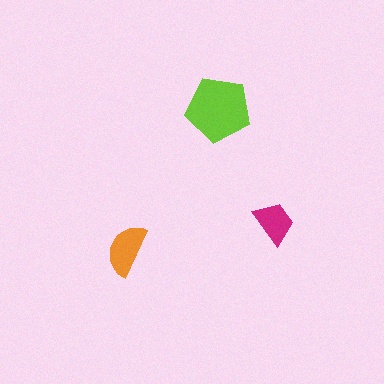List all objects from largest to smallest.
The lime pentagon, the orange semicircle, the magenta trapezoid.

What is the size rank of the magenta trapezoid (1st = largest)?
3rd.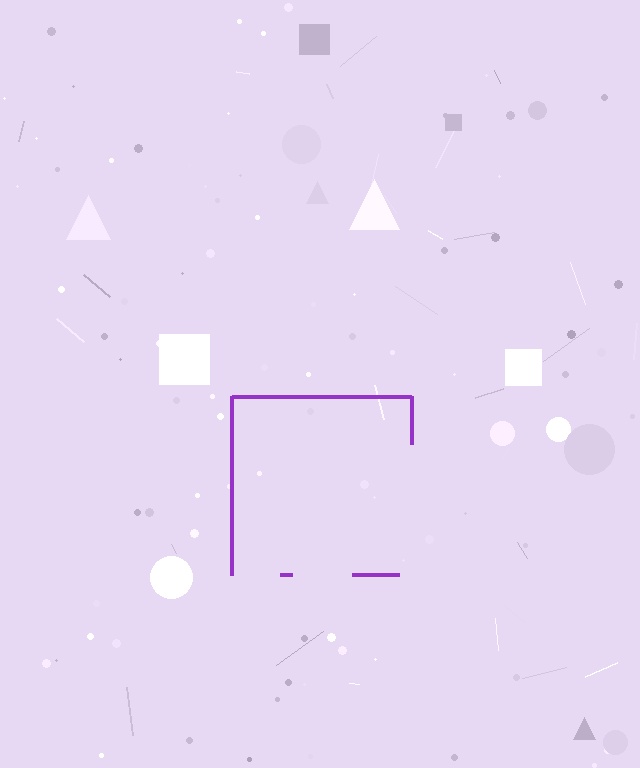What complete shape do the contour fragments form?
The contour fragments form a square.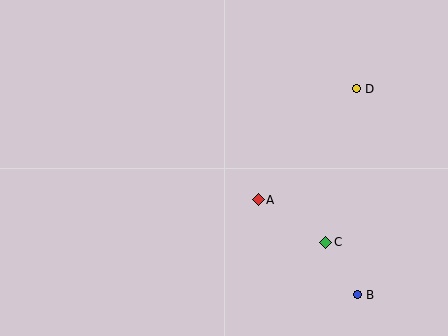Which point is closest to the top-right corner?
Point D is closest to the top-right corner.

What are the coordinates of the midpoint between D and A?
The midpoint between D and A is at (307, 144).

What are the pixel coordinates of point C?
Point C is at (326, 242).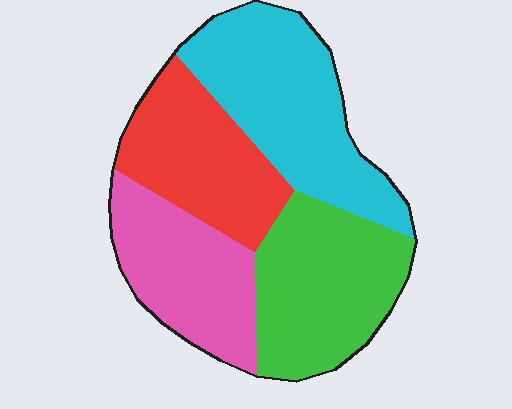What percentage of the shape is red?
Red takes up between a sixth and a third of the shape.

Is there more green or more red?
Green.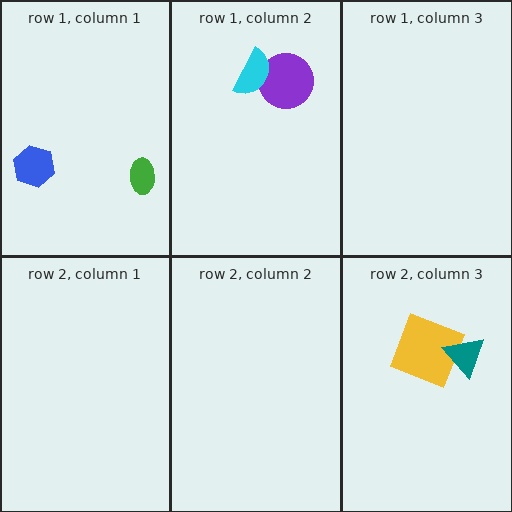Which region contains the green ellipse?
The row 1, column 1 region.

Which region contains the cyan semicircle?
The row 1, column 2 region.